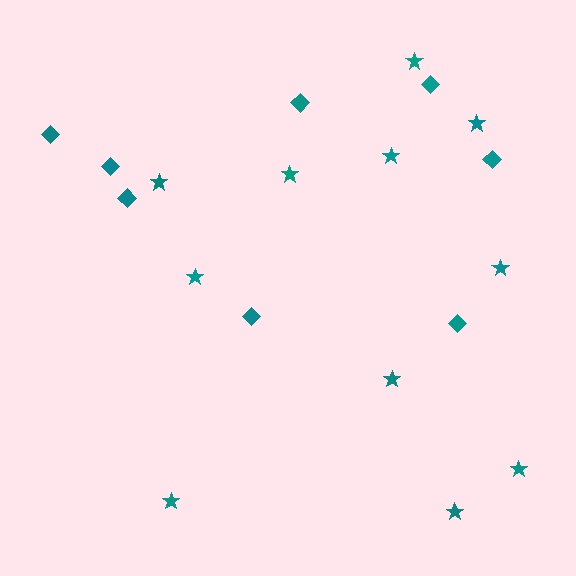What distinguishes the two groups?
There are 2 groups: one group of stars (11) and one group of diamonds (8).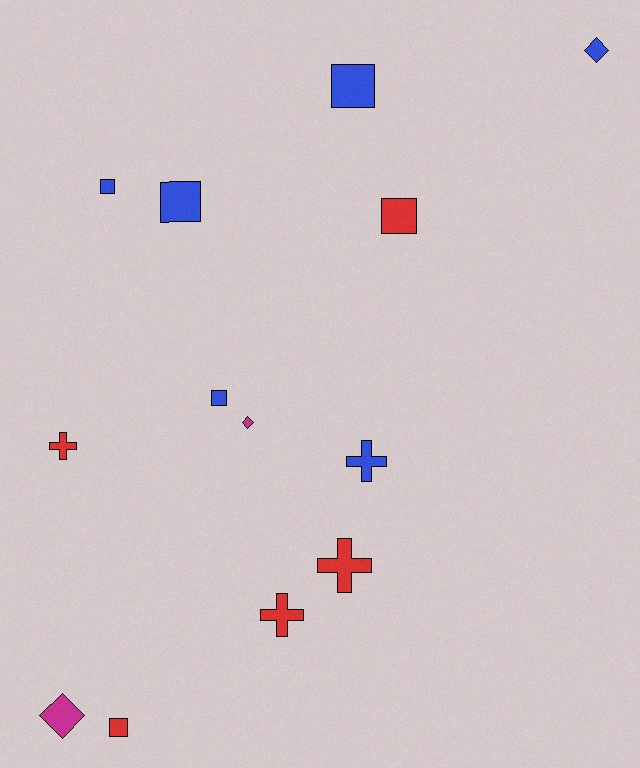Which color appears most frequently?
Blue, with 6 objects.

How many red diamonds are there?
There are no red diamonds.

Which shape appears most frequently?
Square, with 6 objects.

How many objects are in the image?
There are 13 objects.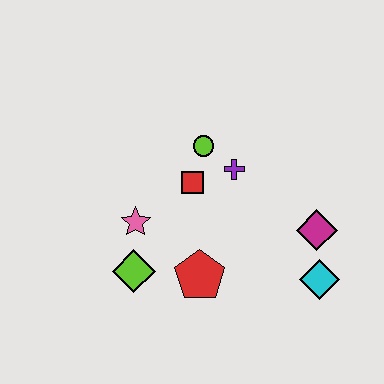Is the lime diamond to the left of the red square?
Yes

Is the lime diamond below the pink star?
Yes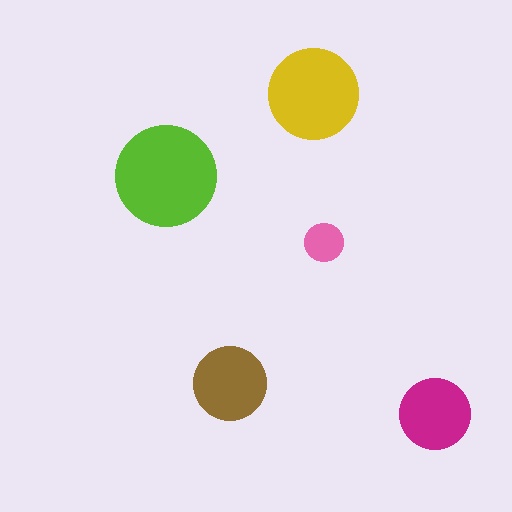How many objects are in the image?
There are 5 objects in the image.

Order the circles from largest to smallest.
the lime one, the yellow one, the brown one, the magenta one, the pink one.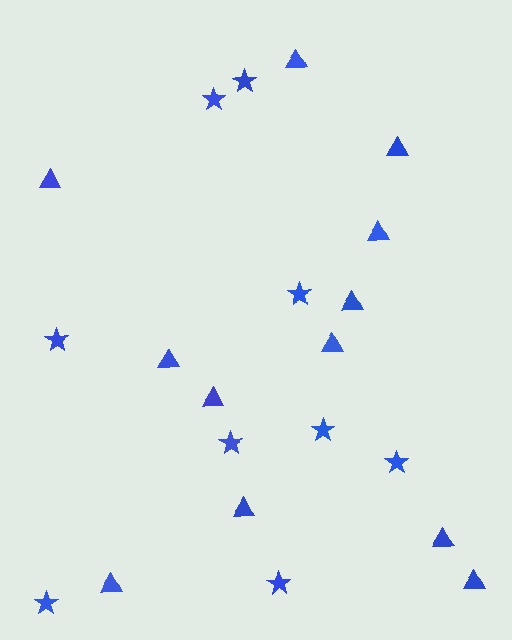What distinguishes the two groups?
There are 2 groups: one group of triangles (12) and one group of stars (9).